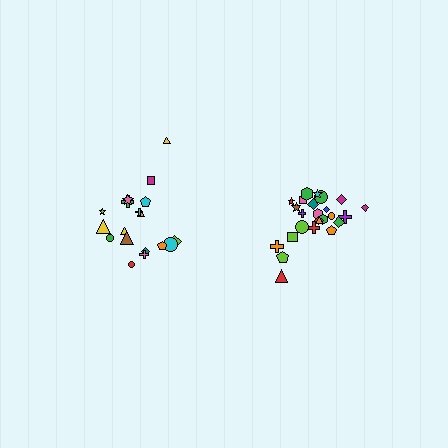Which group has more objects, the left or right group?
The right group.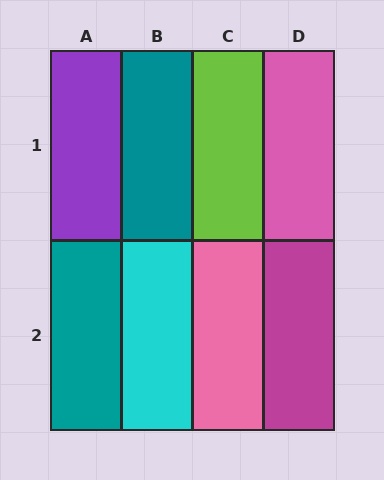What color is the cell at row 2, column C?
Pink.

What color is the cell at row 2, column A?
Teal.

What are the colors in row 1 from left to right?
Purple, teal, lime, pink.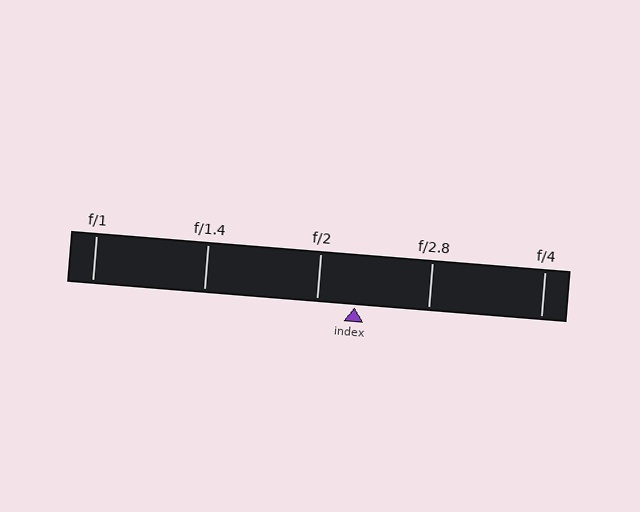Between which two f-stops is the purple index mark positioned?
The index mark is between f/2 and f/2.8.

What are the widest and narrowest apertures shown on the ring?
The widest aperture shown is f/1 and the narrowest is f/4.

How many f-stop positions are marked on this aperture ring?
There are 5 f-stop positions marked.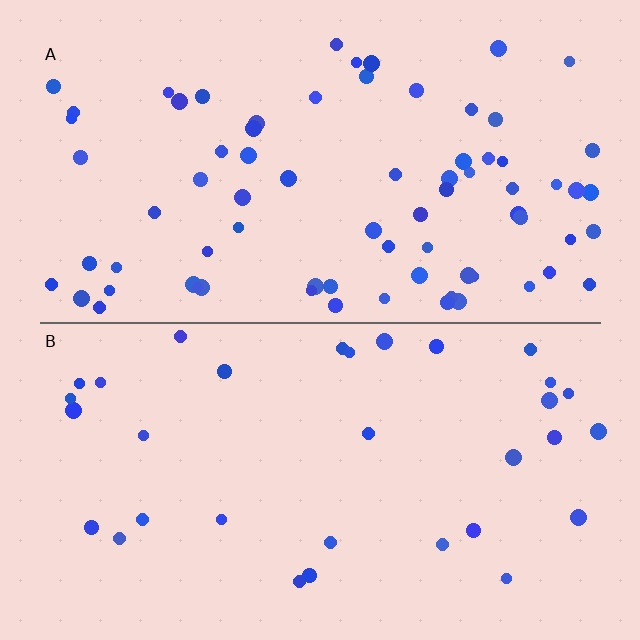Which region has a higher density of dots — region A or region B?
A (the top).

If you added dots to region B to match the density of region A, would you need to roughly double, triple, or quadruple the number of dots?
Approximately double.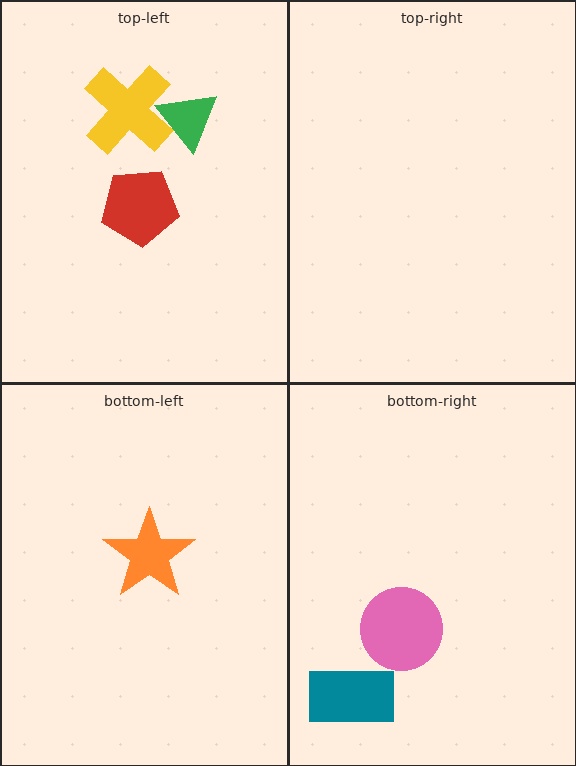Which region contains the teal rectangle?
The bottom-right region.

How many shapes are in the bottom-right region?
2.